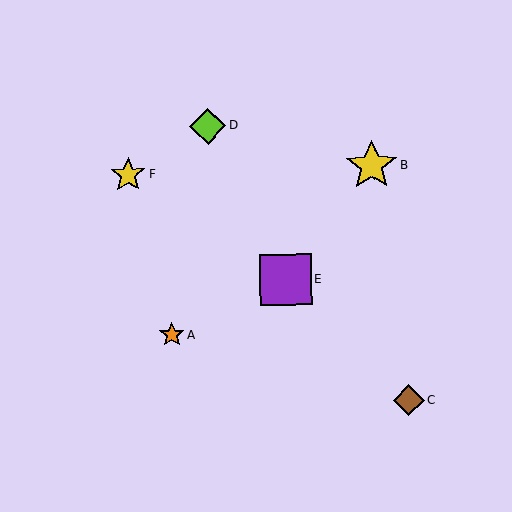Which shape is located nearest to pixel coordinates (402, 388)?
The brown diamond (labeled C) at (409, 400) is nearest to that location.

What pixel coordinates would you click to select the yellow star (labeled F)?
Click at (128, 175) to select the yellow star F.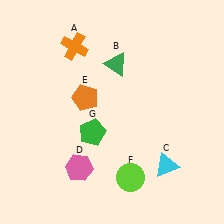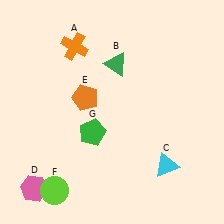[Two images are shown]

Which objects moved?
The objects that moved are: the pink hexagon (D), the lime circle (F).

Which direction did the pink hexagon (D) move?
The pink hexagon (D) moved left.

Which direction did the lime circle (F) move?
The lime circle (F) moved left.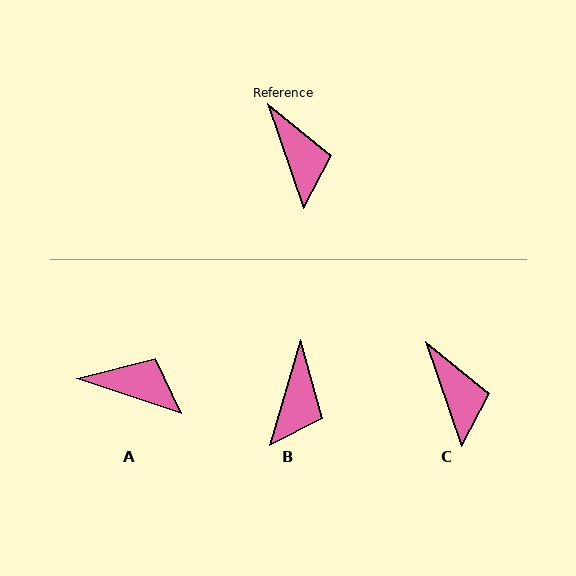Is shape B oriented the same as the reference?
No, it is off by about 36 degrees.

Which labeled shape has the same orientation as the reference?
C.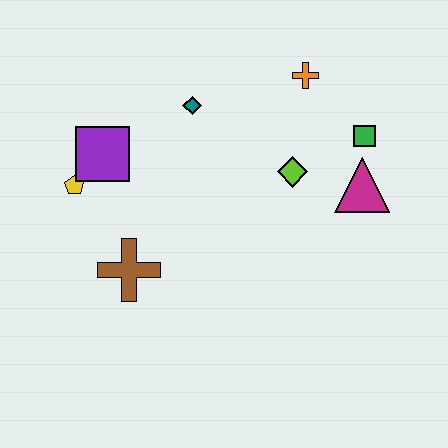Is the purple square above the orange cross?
No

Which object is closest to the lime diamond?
The magenta triangle is closest to the lime diamond.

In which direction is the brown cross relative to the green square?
The brown cross is to the left of the green square.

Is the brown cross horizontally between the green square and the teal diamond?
No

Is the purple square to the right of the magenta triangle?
No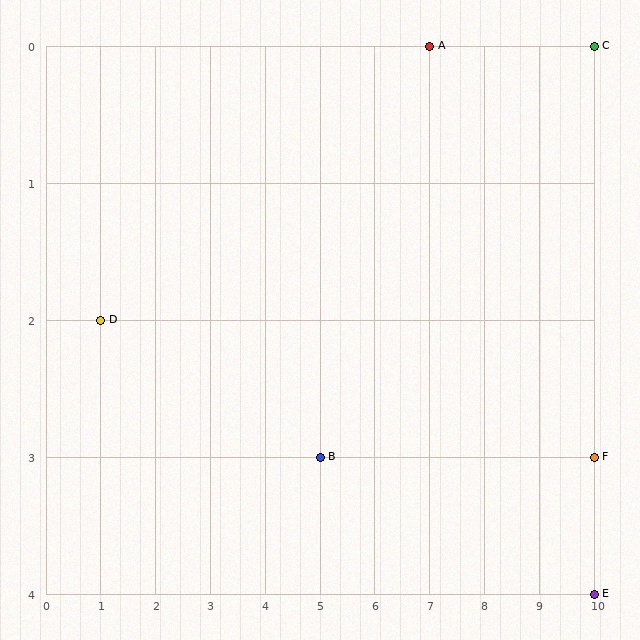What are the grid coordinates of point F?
Point F is at grid coordinates (10, 3).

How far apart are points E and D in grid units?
Points E and D are 9 columns and 2 rows apart (about 9.2 grid units diagonally).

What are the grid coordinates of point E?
Point E is at grid coordinates (10, 4).